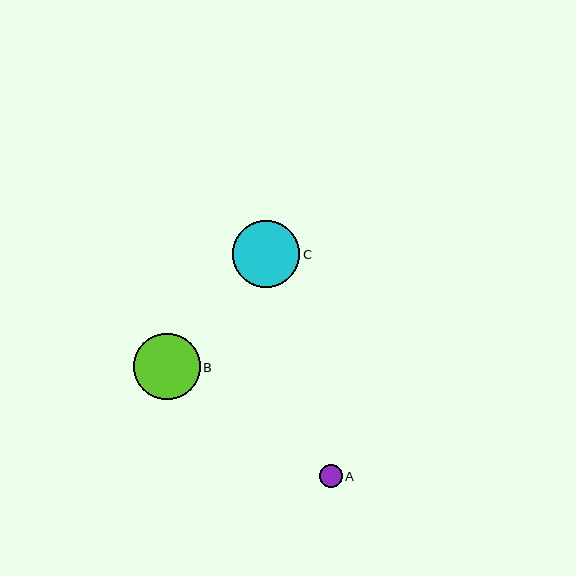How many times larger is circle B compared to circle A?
Circle B is approximately 2.9 times the size of circle A.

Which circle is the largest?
Circle C is the largest with a size of approximately 67 pixels.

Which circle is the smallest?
Circle A is the smallest with a size of approximately 23 pixels.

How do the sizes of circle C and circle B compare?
Circle C and circle B are approximately the same size.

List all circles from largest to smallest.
From largest to smallest: C, B, A.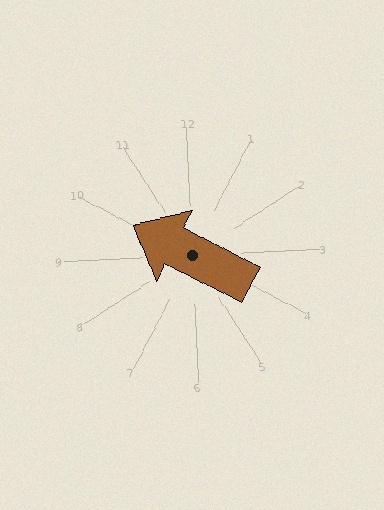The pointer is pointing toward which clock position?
Roughly 10 o'clock.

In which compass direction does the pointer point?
Northwest.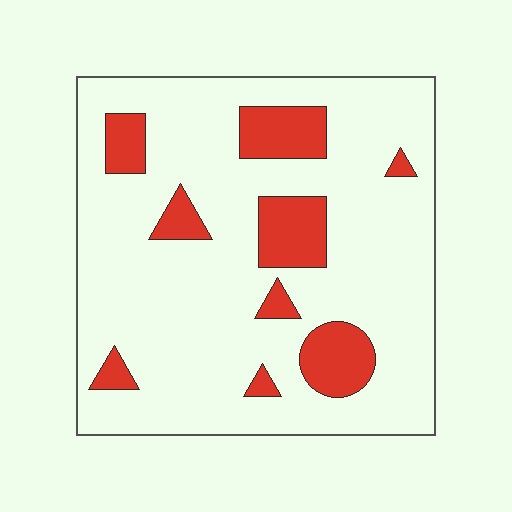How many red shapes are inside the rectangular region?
9.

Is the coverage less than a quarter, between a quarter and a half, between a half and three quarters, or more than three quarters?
Less than a quarter.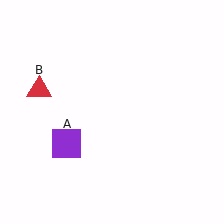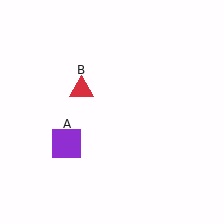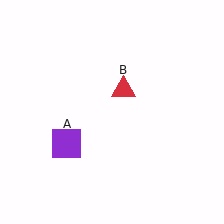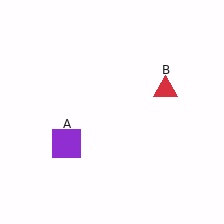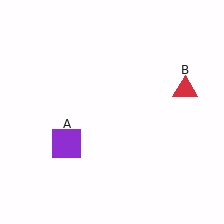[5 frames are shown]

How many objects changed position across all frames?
1 object changed position: red triangle (object B).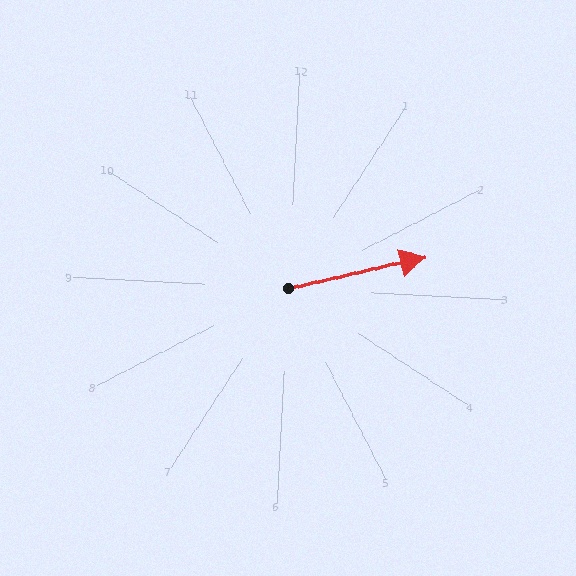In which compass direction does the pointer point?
East.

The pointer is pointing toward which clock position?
Roughly 2 o'clock.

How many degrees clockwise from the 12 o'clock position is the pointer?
Approximately 74 degrees.